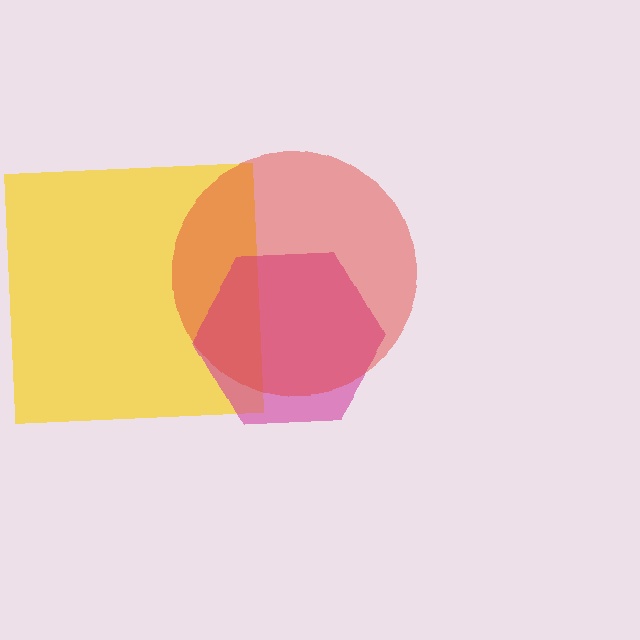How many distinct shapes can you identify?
There are 3 distinct shapes: a yellow square, a magenta hexagon, a red circle.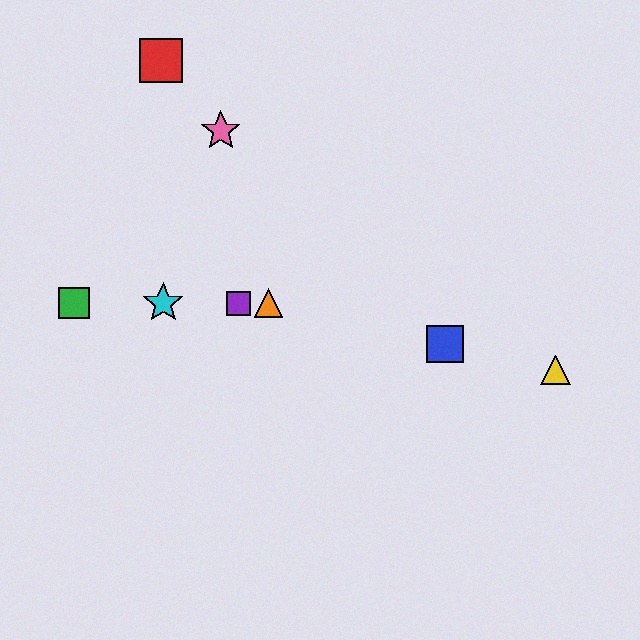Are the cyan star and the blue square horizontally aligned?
No, the cyan star is at y≈303 and the blue square is at y≈344.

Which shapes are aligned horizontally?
The green square, the purple square, the orange triangle, the cyan star are aligned horizontally.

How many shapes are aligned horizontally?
4 shapes (the green square, the purple square, the orange triangle, the cyan star) are aligned horizontally.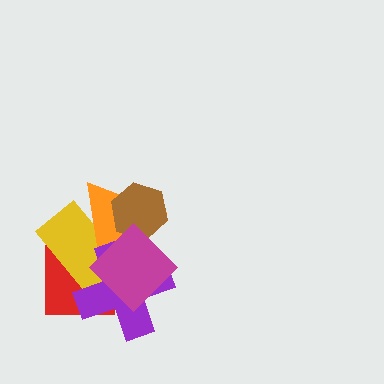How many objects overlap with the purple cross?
4 objects overlap with the purple cross.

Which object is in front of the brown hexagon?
The magenta diamond is in front of the brown hexagon.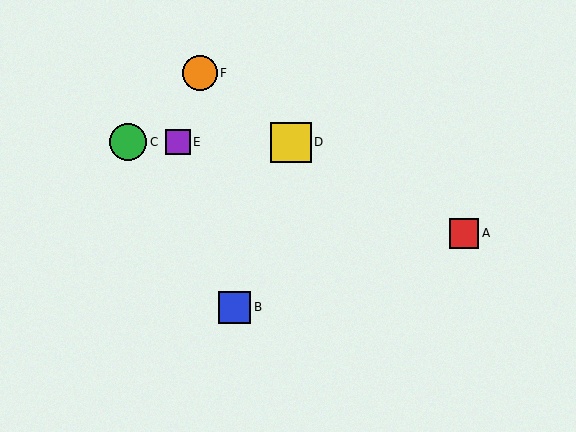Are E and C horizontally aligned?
Yes, both are at y≈142.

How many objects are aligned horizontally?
3 objects (C, D, E) are aligned horizontally.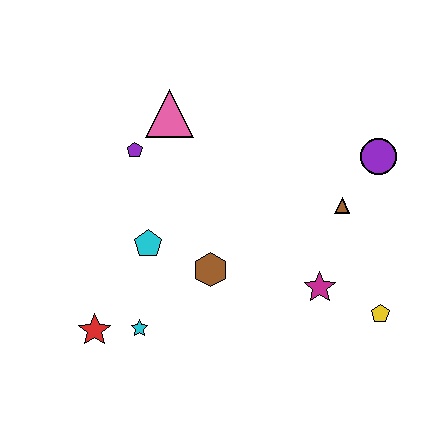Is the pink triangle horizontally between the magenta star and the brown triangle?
No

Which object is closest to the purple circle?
The brown triangle is closest to the purple circle.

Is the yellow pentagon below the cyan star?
No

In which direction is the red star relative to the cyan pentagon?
The red star is below the cyan pentagon.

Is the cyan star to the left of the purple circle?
Yes